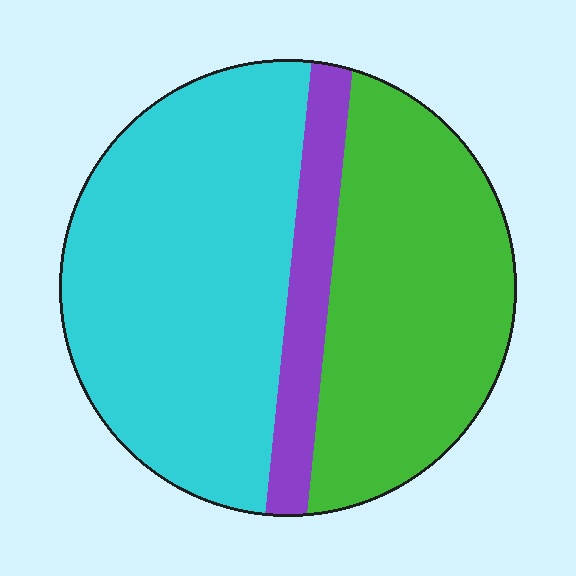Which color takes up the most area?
Cyan, at roughly 50%.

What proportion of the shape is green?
Green covers 38% of the shape.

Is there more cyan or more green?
Cyan.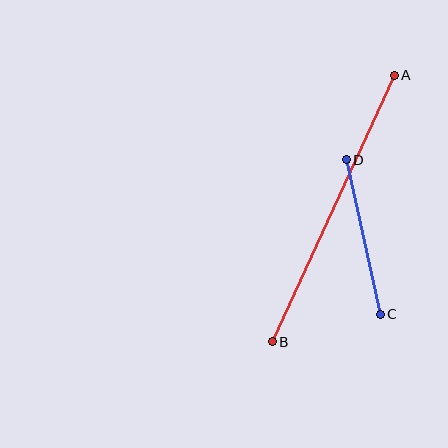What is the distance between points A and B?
The distance is approximately 293 pixels.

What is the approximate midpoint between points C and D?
The midpoint is at approximately (363, 237) pixels.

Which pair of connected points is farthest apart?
Points A and B are farthest apart.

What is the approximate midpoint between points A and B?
The midpoint is at approximately (333, 208) pixels.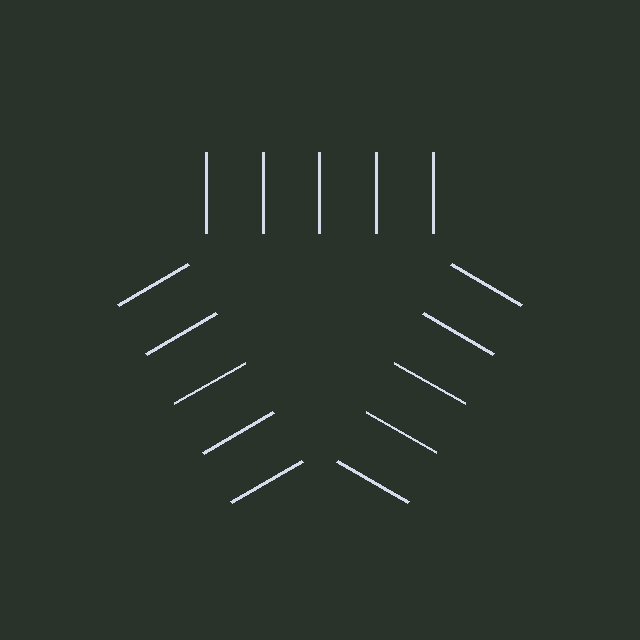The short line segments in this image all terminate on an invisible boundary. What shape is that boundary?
An illusory triangle — the line segments terminate on its edges but no continuous stroke is drawn.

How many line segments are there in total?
15 — 5 along each of the 3 edges.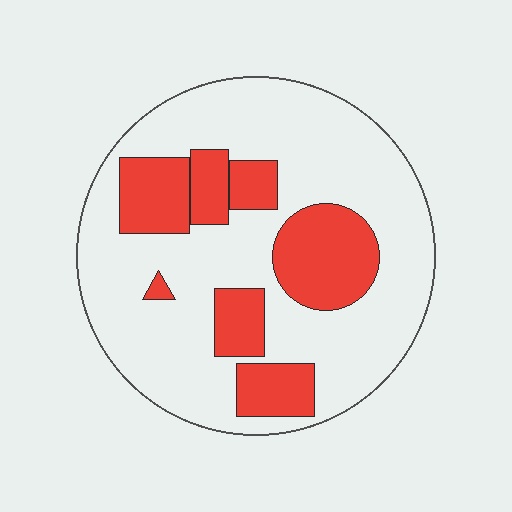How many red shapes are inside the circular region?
7.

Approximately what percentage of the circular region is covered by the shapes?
Approximately 30%.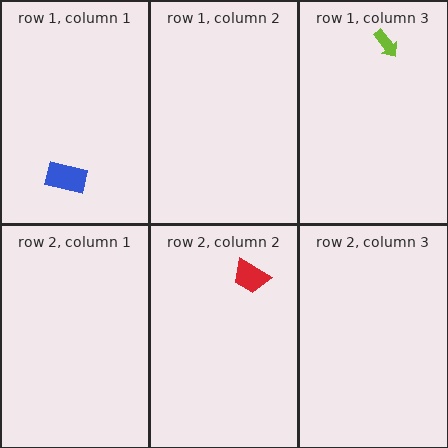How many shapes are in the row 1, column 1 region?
1.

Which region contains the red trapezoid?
The row 2, column 2 region.